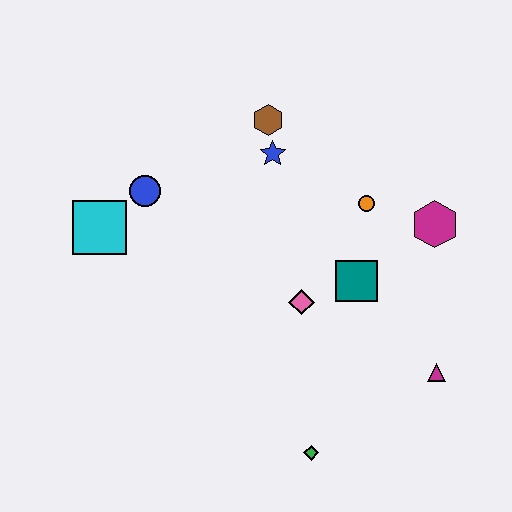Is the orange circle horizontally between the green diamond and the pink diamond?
No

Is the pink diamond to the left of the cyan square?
No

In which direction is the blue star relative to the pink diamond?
The blue star is above the pink diamond.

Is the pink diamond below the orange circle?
Yes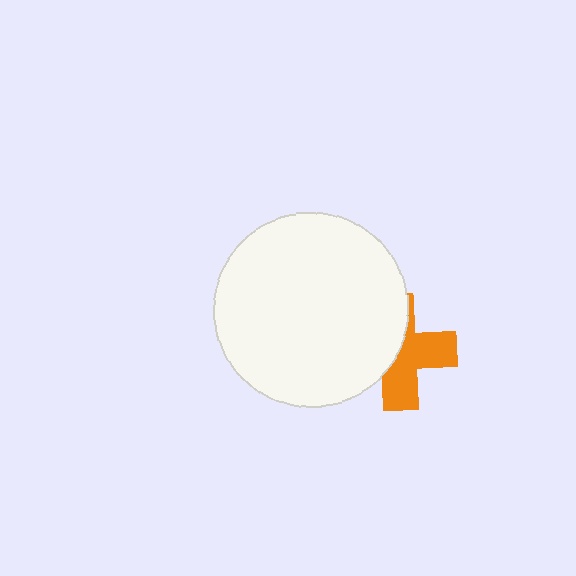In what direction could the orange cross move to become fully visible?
The orange cross could move right. That would shift it out from behind the white circle entirely.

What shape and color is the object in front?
The object in front is a white circle.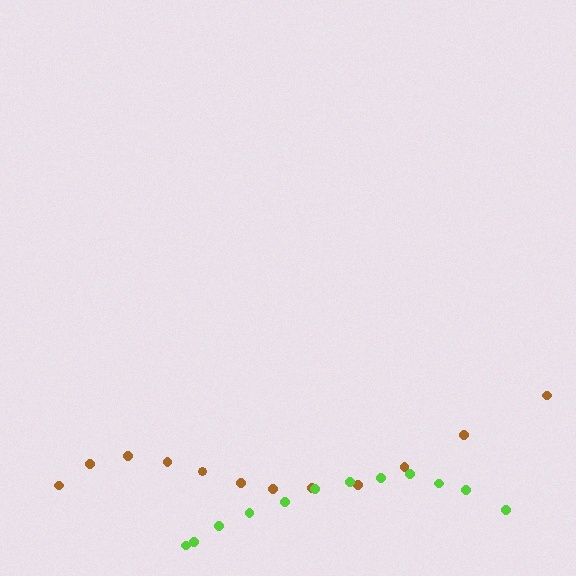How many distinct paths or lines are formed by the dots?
There are 2 distinct paths.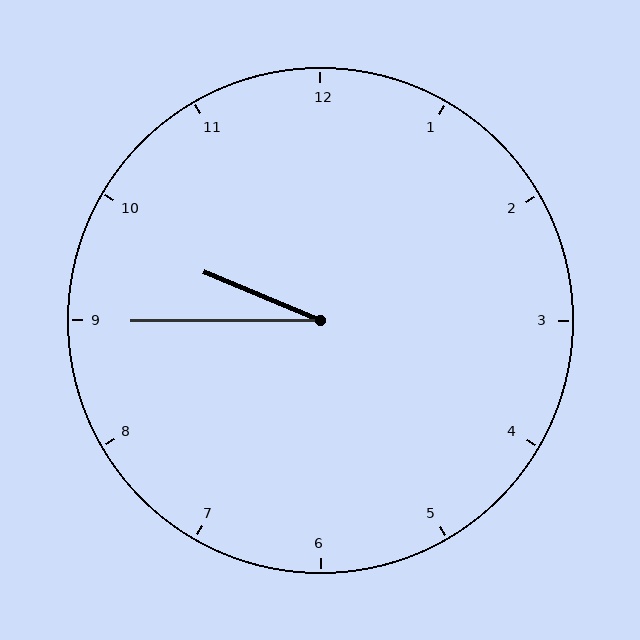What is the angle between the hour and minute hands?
Approximately 22 degrees.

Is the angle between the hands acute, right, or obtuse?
It is acute.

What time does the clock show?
9:45.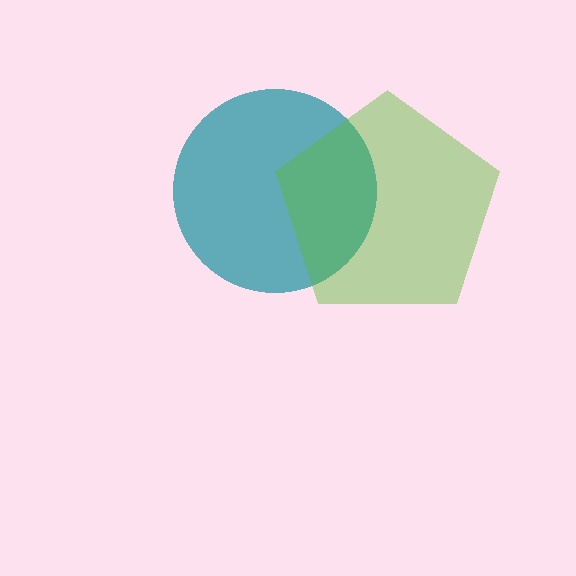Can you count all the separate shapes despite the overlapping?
Yes, there are 2 separate shapes.